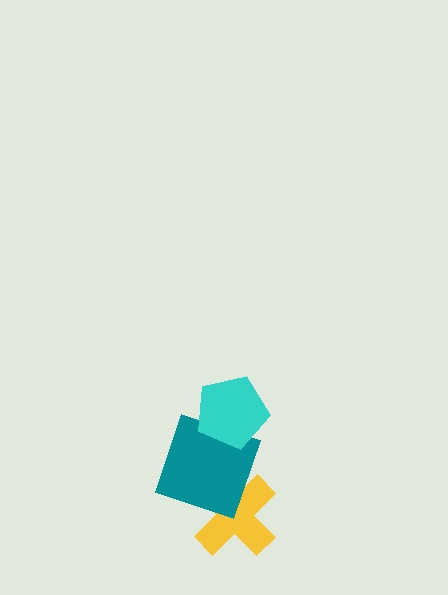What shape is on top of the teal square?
The cyan pentagon is on top of the teal square.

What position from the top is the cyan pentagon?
The cyan pentagon is 1st from the top.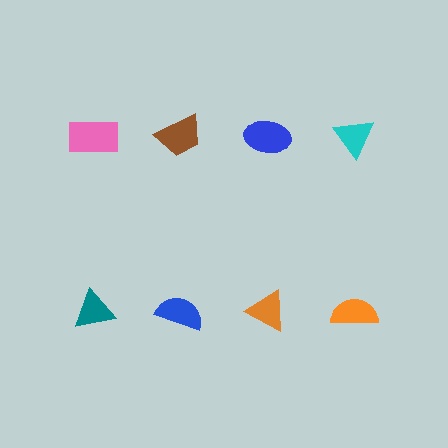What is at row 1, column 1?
A pink rectangle.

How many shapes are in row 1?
4 shapes.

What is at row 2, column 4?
An orange semicircle.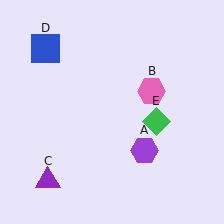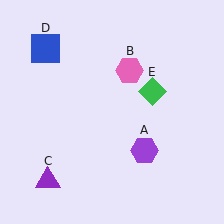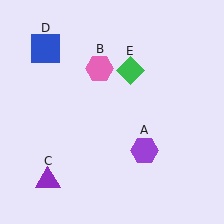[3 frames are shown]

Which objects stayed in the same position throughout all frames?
Purple hexagon (object A) and purple triangle (object C) and blue square (object D) remained stationary.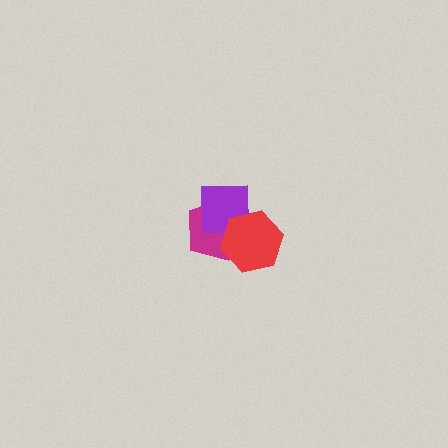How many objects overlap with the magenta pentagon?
2 objects overlap with the magenta pentagon.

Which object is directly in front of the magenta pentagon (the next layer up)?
The purple square is directly in front of the magenta pentagon.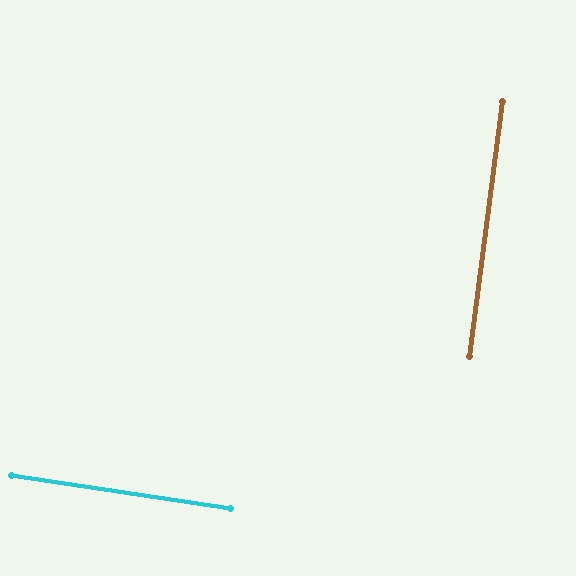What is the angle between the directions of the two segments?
Approximately 88 degrees.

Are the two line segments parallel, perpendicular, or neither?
Perpendicular — they meet at approximately 88°.